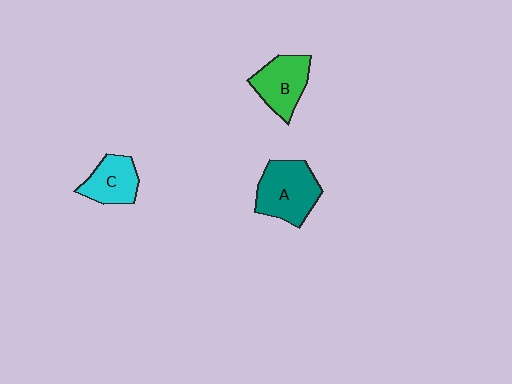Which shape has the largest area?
Shape A (teal).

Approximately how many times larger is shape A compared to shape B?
Approximately 1.3 times.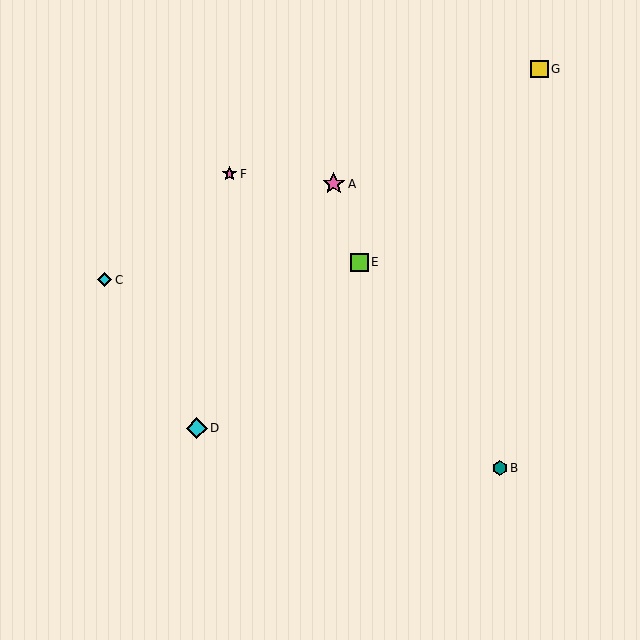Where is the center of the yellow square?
The center of the yellow square is at (539, 69).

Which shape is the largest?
The pink star (labeled A) is the largest.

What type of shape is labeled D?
Shape D is a cyan diamond.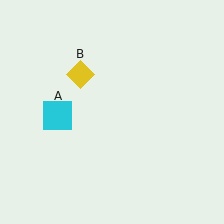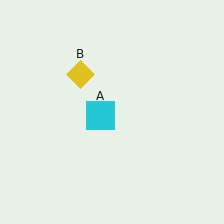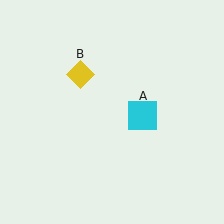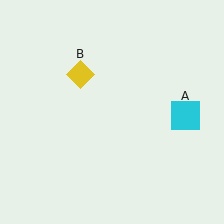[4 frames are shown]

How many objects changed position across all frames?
1 object changed position: cyan square (object A).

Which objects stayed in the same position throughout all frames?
Yellow diamond (object B) remained stationary.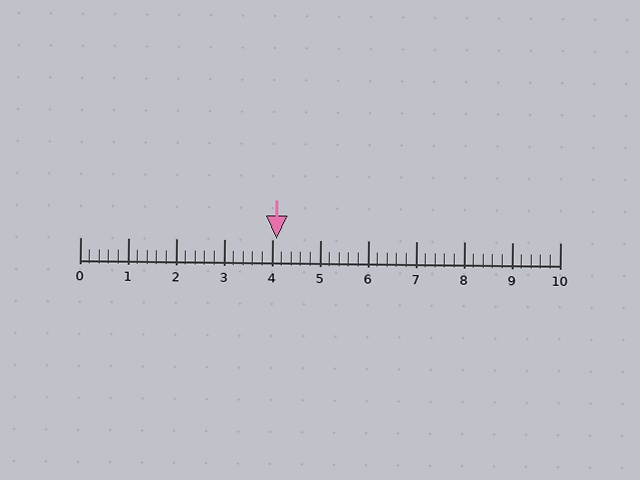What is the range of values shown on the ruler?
The ruler shows values from 0 to 10.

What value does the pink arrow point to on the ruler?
The pink arrow points to approximately 4.1.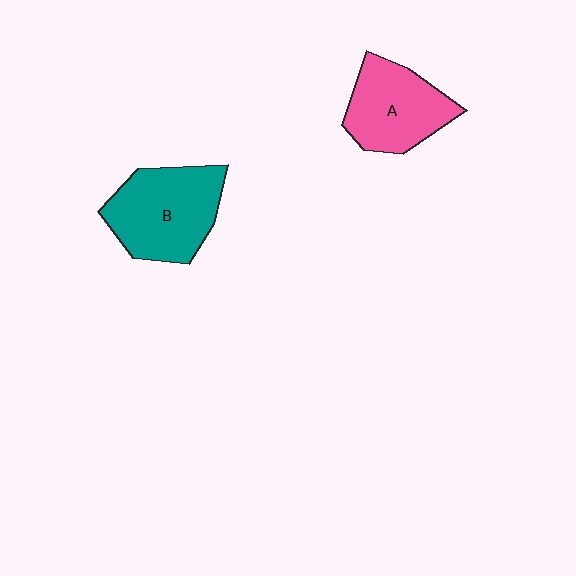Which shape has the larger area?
Shape B (teal).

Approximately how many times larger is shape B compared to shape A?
Approximately 1.2 times.